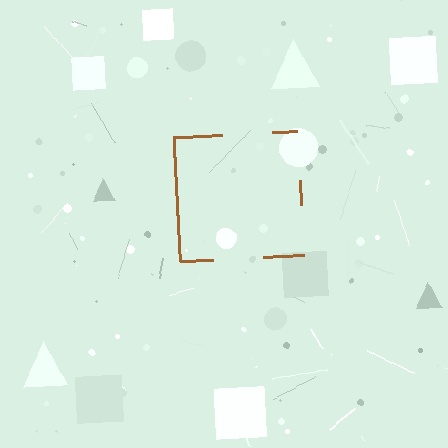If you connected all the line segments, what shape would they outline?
They would outline a square.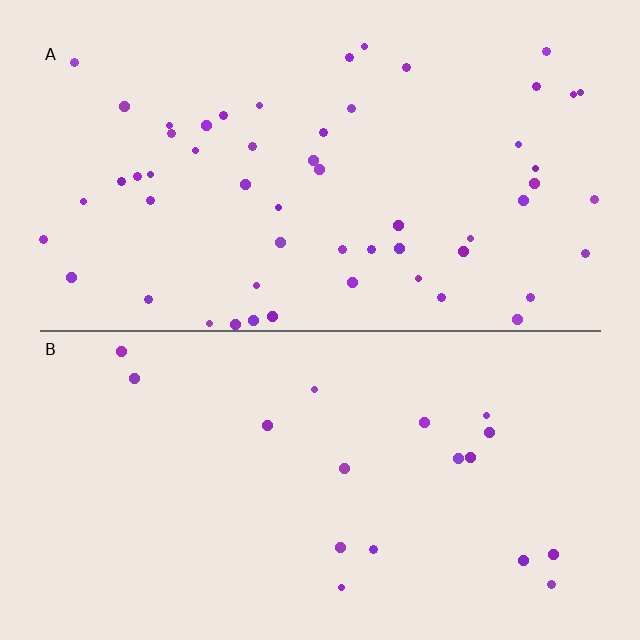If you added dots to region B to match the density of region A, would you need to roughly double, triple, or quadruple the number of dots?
Approximately triple.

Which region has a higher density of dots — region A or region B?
A (the top).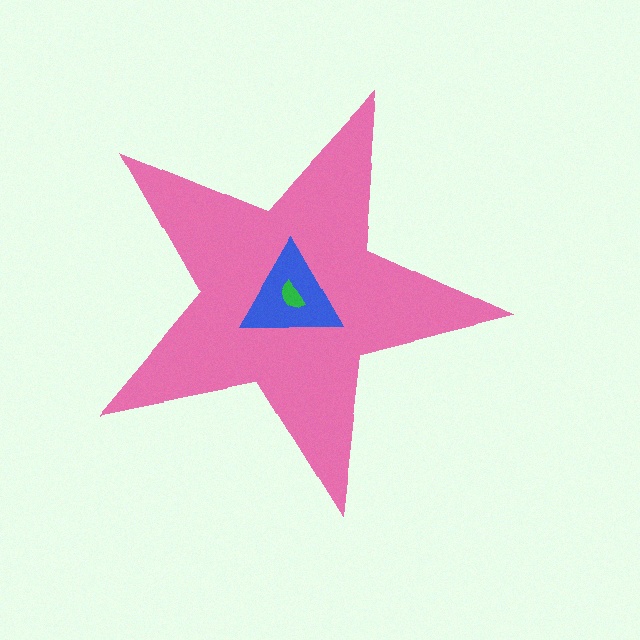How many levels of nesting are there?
3.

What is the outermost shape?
The pink star.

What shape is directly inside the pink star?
The blue triangle.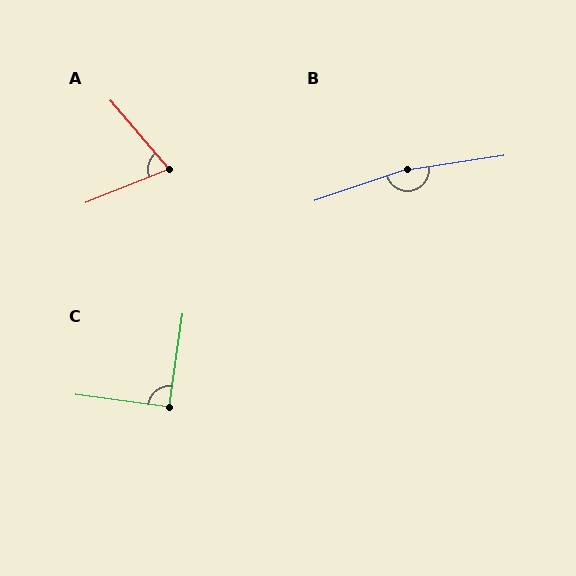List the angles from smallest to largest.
A (71°), C (91°), B (169°).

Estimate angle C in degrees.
Approximately 91 degrees.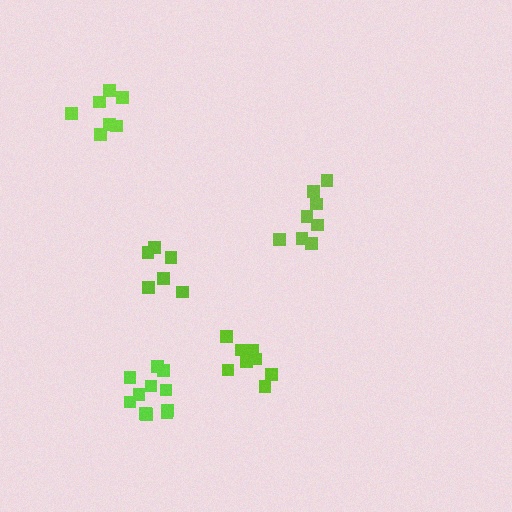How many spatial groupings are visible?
There are 5 spatial groupings.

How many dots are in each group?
Group 1: 8 dots, Group 2: 6 dots, Group 3: 9 dots, Group 4: 7 dots, Group 5: 11 dots (41 total).